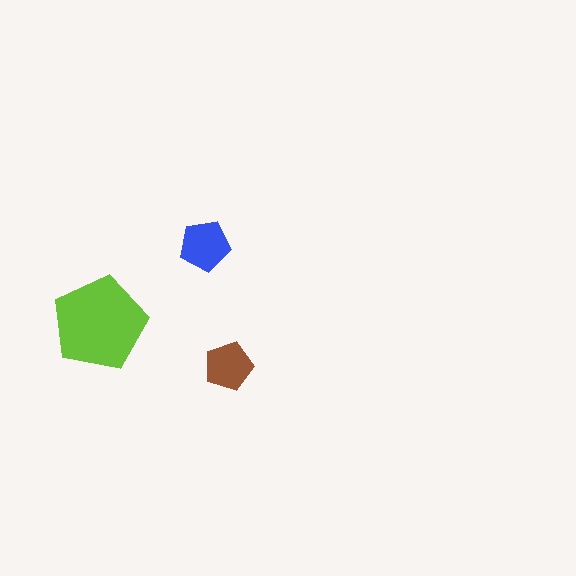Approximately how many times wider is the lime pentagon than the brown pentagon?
About 2 times wider.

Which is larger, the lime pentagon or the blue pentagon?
The lime one.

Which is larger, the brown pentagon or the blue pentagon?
The blue one.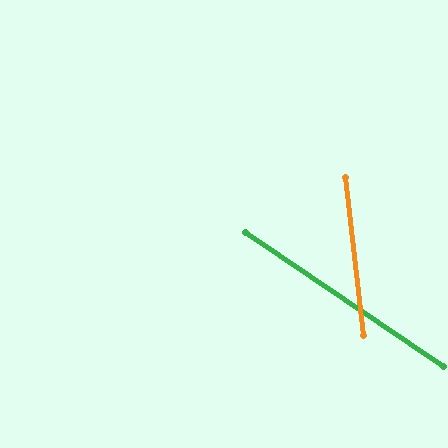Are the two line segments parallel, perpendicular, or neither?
Neither parallel nor perpendicular — they differ by about 49°.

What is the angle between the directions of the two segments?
Approximately 49 degrees.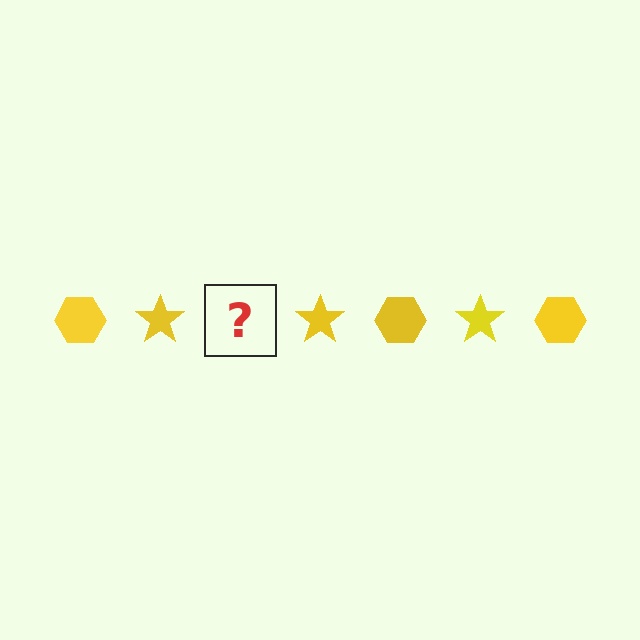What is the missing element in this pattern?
The missing element is a yellow hexagon.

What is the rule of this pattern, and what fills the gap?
The rule is that the pattern cycles through hexagon, star shapes in yellow. The gap should be filled with a yellow hexagon.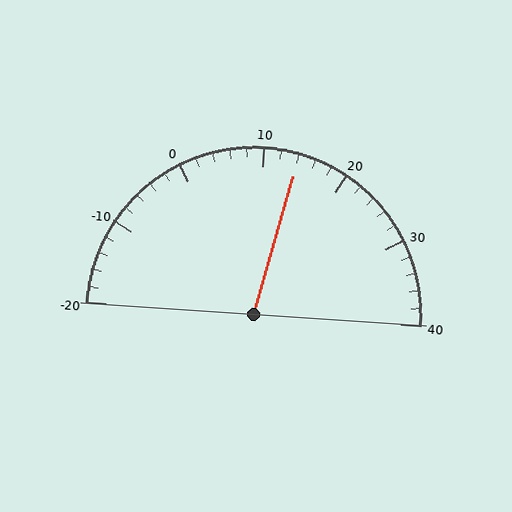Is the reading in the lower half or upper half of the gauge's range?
The reading is in the upper half of the range (-20 to 40).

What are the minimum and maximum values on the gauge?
The gauge ranges from -20 to 40.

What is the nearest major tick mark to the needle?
The nearest major tick mark is 10.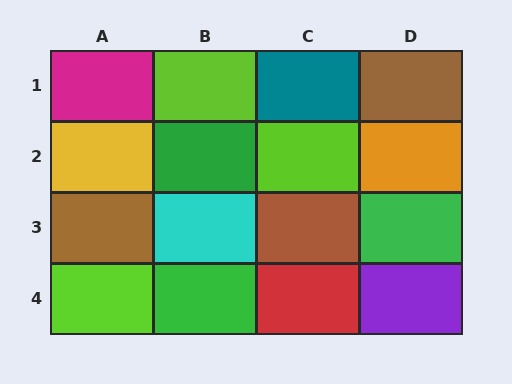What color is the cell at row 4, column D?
Purple.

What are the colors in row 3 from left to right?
Brown, cyan, brown, green.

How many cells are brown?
3 cells are brown.